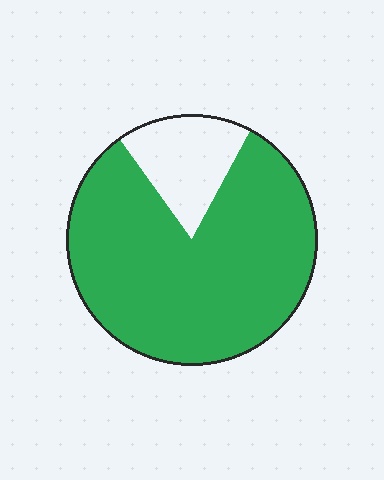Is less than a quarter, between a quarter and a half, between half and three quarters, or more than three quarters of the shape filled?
More than three quarters.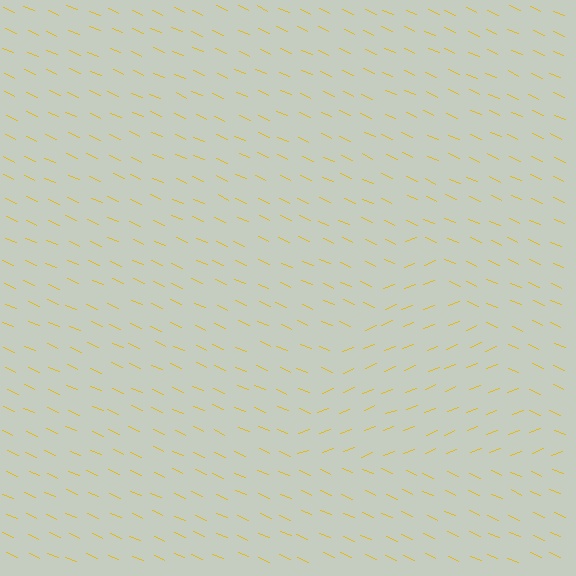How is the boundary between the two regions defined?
The boundary is defined purely by a change in line orientation (approximately 45 degrees difference). All lines are the same color and thickness.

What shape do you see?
I see a triangle.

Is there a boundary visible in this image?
Yes, there is a texture boundary formed by a change in line orientation.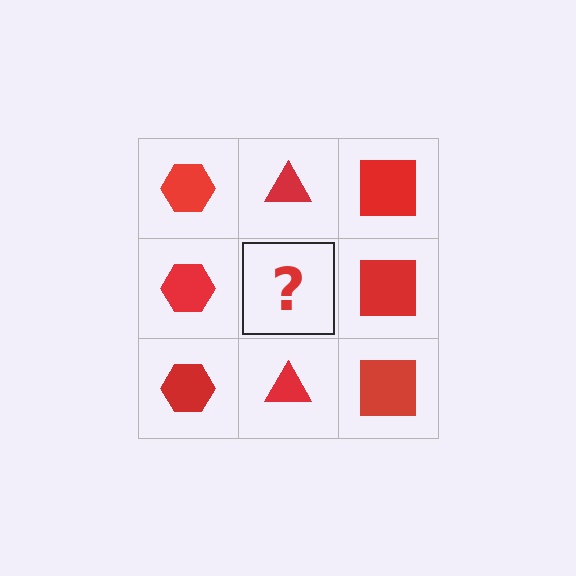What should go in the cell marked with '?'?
The missing cell should contain a red triangle.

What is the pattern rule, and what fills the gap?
The rule is that each column has a consistent shape. The gap should be filled with a red triangle.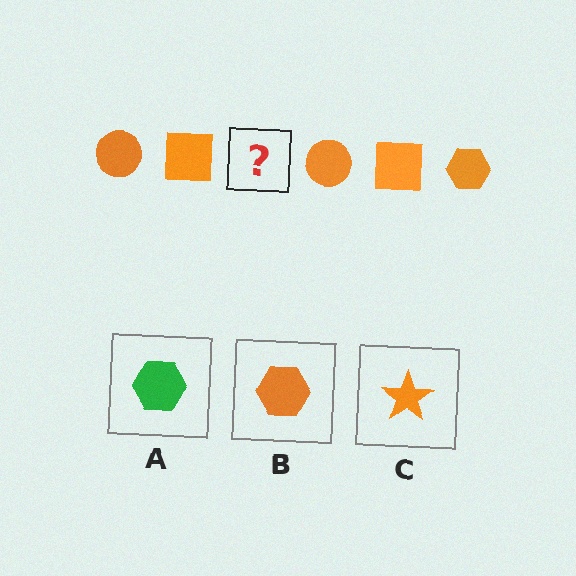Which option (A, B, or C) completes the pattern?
B.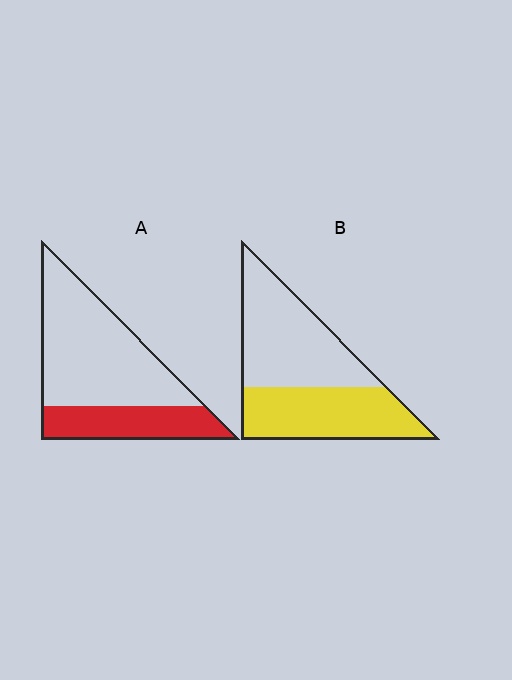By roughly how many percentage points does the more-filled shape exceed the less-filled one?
By roughly 15 percentage points (B over A).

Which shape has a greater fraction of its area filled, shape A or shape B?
Shape B.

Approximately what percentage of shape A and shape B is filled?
A is approximately 30% and B is approximately 45%.